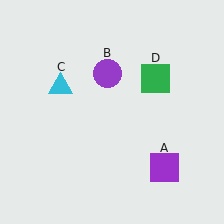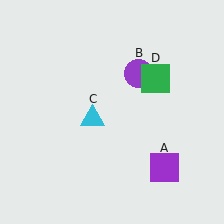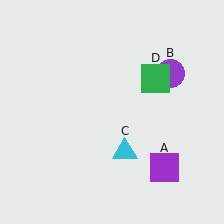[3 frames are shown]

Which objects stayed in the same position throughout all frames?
Purple square (object A) and green square (object D) remained stationary.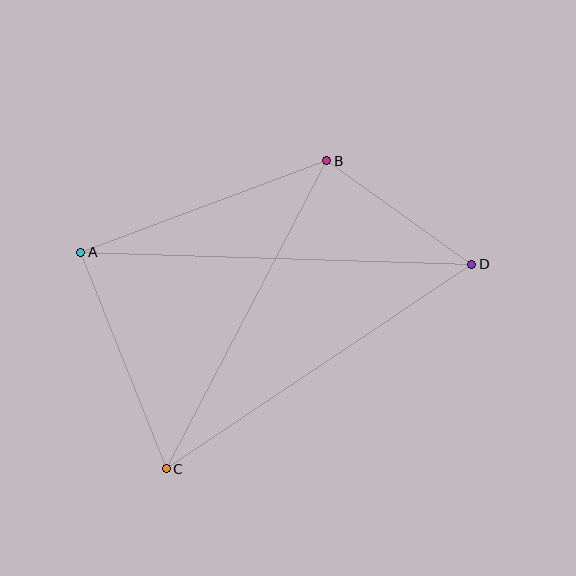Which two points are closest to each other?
Points B and D are closest to each other.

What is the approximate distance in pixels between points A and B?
The distance between A and B is approximately 262 pixels.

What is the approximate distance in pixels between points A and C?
The distance between A and C is approximately 233 pixels.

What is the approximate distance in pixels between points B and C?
The distance between B and C is approximately 347 pixels.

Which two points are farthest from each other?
Points A and D are farthest from each other.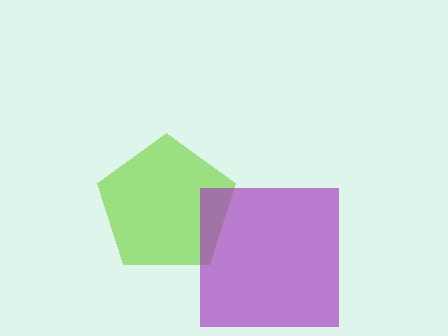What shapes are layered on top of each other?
The layered shapes are: a lime pentagon, a purple square.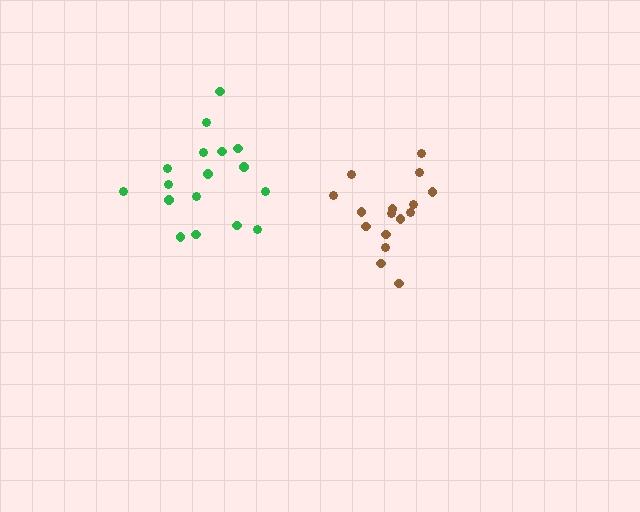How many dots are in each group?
Group 1: 16 dots, Group 2: 17 dots (33 total).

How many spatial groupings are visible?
There are 2 spatial groupings.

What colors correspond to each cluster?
The clusters are colored: brown, green.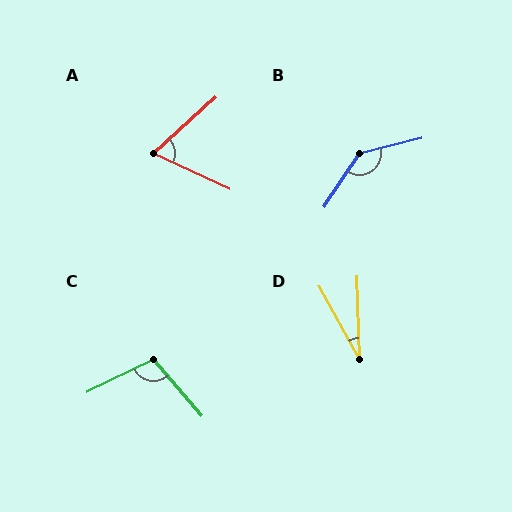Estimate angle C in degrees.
Approximately 105 degrees.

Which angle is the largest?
B, at approximately 137 degrees.